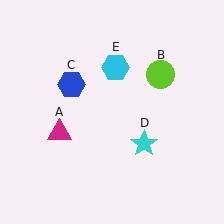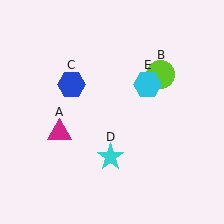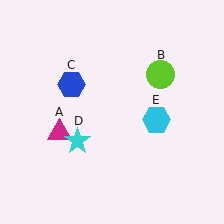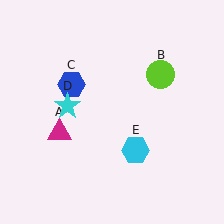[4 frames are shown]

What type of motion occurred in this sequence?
The cyan star (object D), cyan hexagon (object E) rotated clockwise around the center of the scene.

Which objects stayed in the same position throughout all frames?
Magenta triangle (object A) and lime circle (object B) and blue hexagon (object C) remained stationary.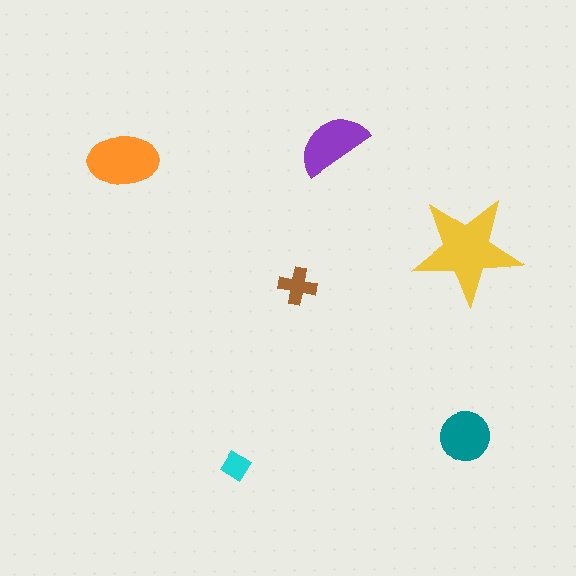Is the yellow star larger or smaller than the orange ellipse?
Larger.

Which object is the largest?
The yellow star.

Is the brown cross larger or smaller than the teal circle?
Smaller.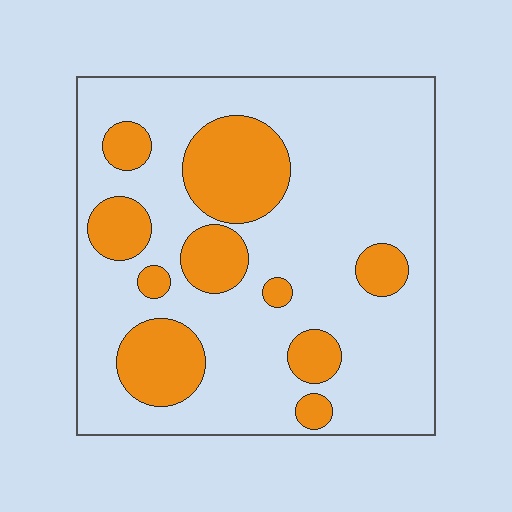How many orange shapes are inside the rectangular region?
10.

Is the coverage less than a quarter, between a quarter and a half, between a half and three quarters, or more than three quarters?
Less than a quarter.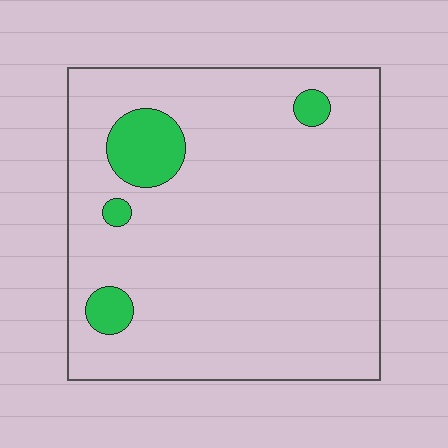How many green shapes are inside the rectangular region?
4.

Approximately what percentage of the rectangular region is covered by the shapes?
Approximately 10%.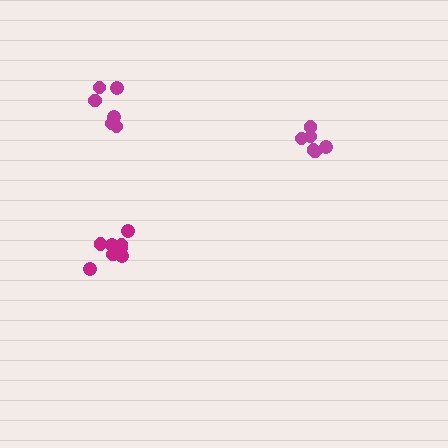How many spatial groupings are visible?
There are 3 spatial groupings.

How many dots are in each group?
Group 1: 6 dots, Group 2: 8 dots, Group 3: 6 dots (20 total).